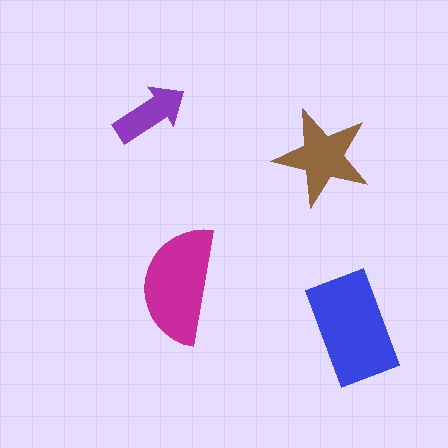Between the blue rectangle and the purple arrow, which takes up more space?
The blue rectangle.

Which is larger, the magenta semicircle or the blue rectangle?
The blue rectangle.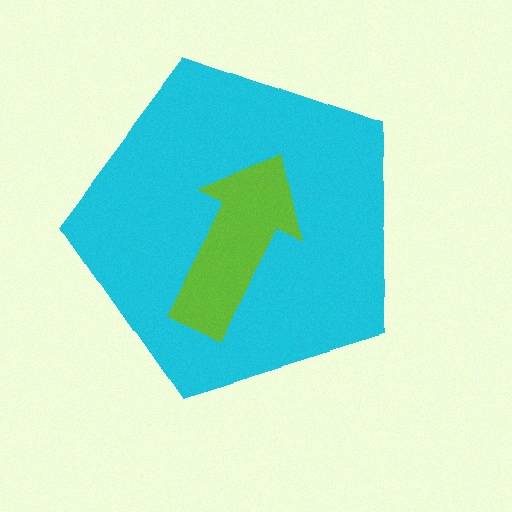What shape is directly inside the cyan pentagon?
The lime arrow.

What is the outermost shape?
The cyan pentagon.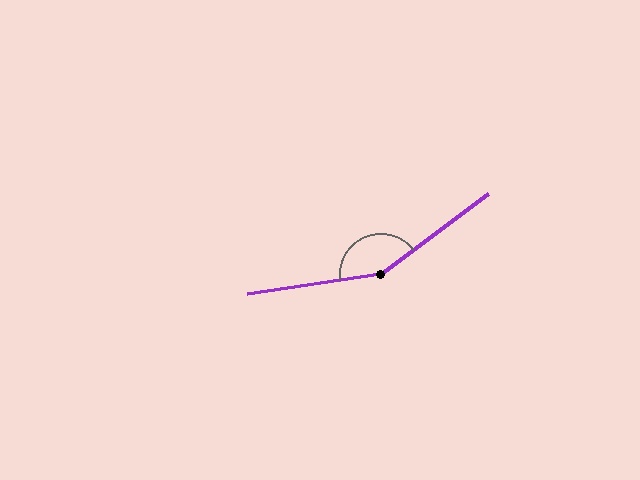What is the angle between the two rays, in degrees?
Approximately 152 degrees.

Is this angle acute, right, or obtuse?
It is obtuse.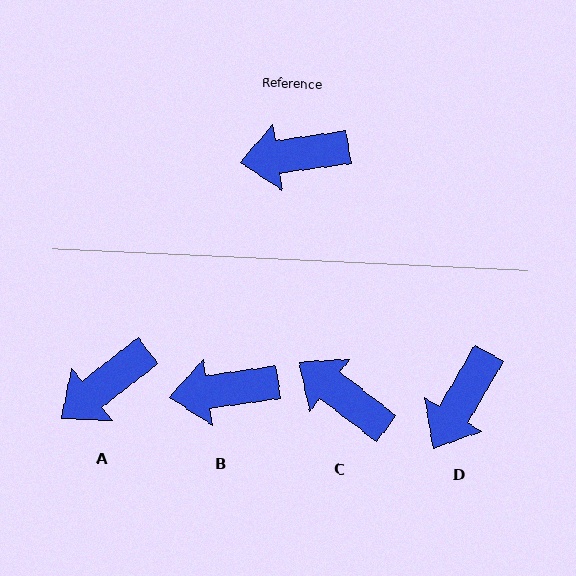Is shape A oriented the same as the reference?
No, it is off by about 30 degrees.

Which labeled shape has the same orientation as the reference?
B.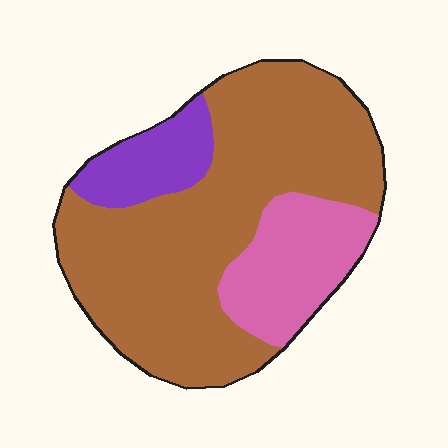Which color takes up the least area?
Purple, at roughly 10%.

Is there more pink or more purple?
Pink.